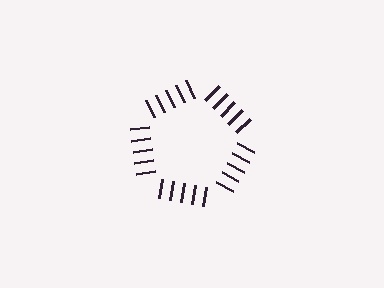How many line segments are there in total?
25 — 5 along each of the 5 edges.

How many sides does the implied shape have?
5 sides — the line-ends trace a pentagon.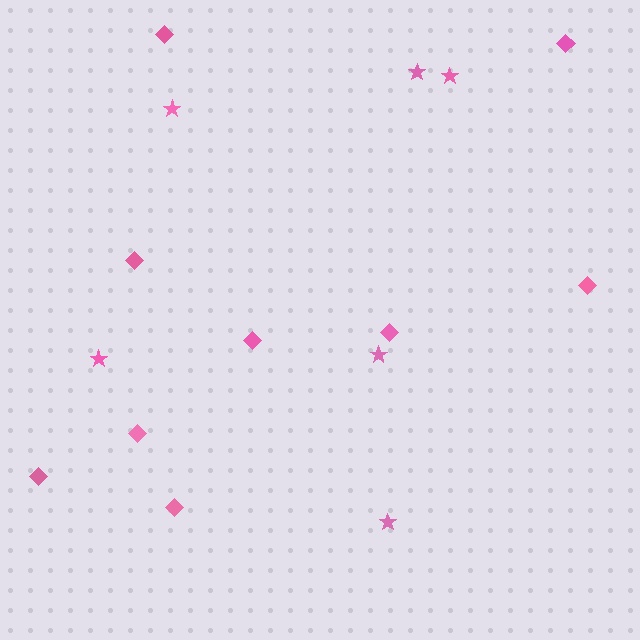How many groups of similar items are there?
There are 2 groups: one group of diamonds (9) and one group of stars (6).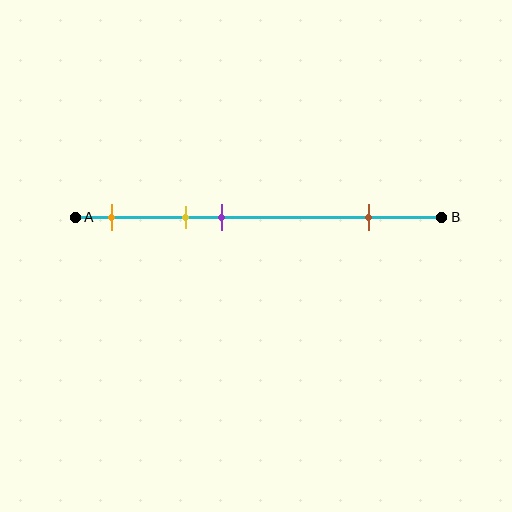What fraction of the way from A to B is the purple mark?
The purple mark is approximately 40% (0.4) of the way from A to B.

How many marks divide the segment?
There are 4 marks dividing the segment.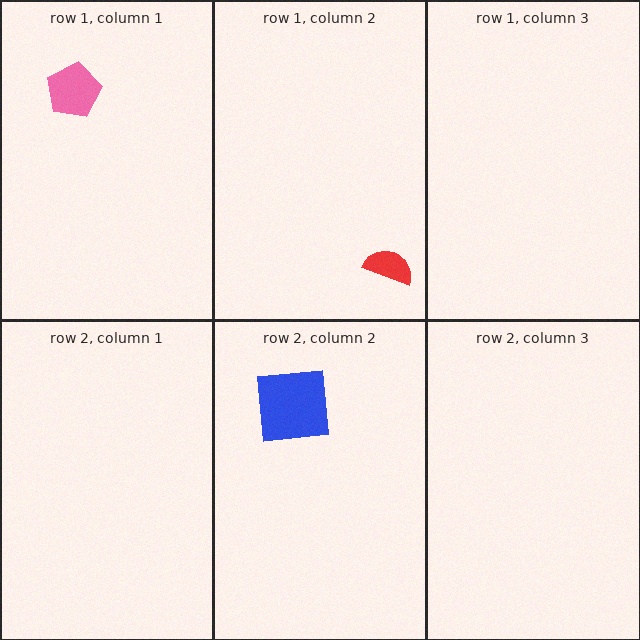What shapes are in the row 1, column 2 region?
The red semicircle.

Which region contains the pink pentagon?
The row 1, column 1 region.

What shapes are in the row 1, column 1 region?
The pink pentagon.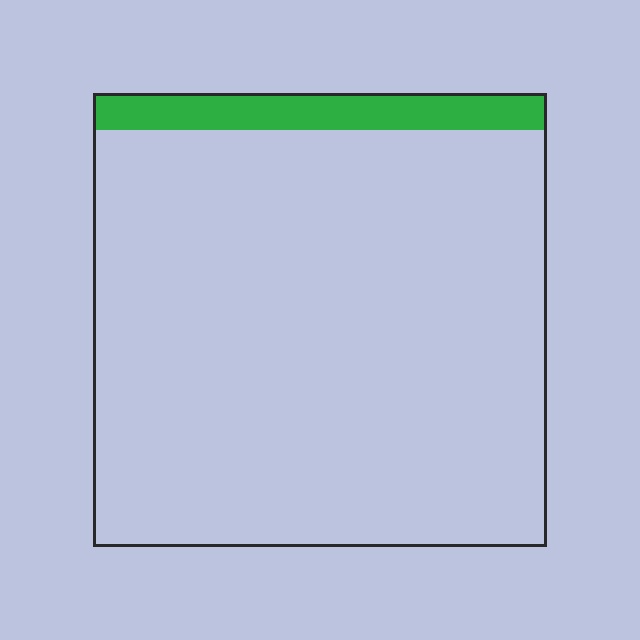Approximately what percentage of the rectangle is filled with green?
Approximately 10%.